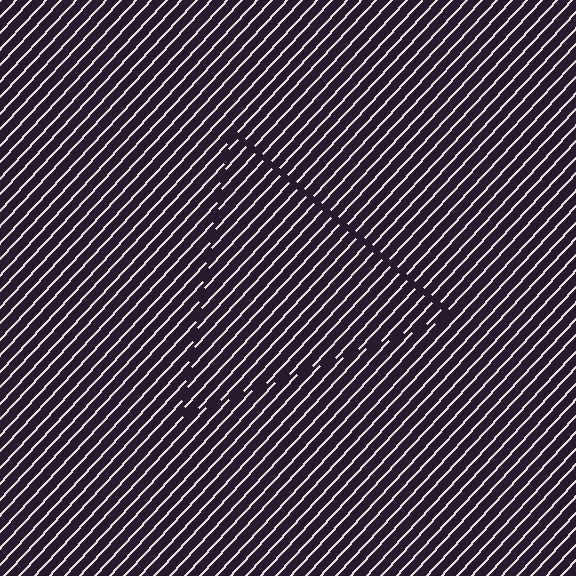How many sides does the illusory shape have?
3 sides — the line-ends trace a triangle.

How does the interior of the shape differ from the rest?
The interior of the shape contains the same grating, shifted by half a period — the contour is defined by the phase discontinuity where line-ends from the inner and outer gratings abut.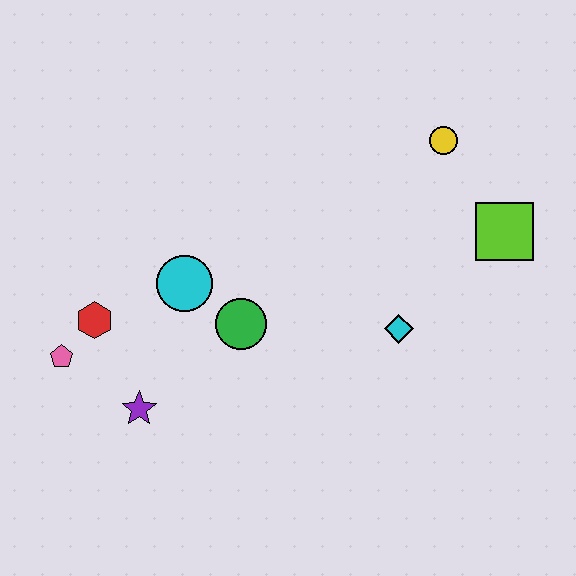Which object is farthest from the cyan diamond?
The pink pentagon is farthest from the cyan diamond.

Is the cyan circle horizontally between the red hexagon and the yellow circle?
Yes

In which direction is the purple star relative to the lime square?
The purple star is to the left of the lime square.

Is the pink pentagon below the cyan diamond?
Yes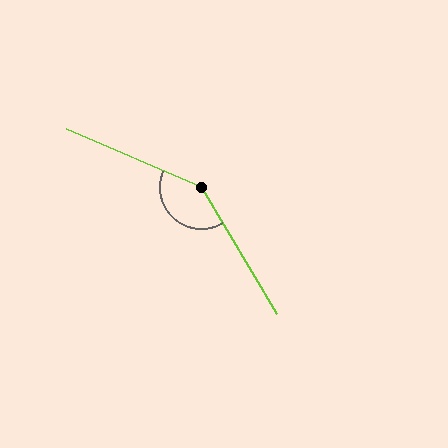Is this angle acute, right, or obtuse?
It is obtuse.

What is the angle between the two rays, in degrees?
Approximately 144 degrees.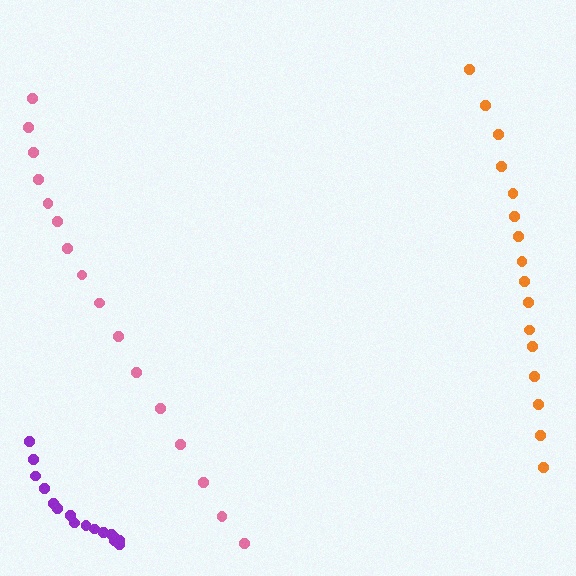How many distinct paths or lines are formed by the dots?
There are 3 distinct paths.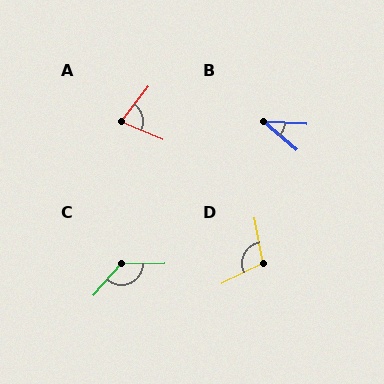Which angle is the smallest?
B, at approximately 37 degrees.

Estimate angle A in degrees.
Approximately 76 degrees.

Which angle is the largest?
C, at approximately 132 degrees.